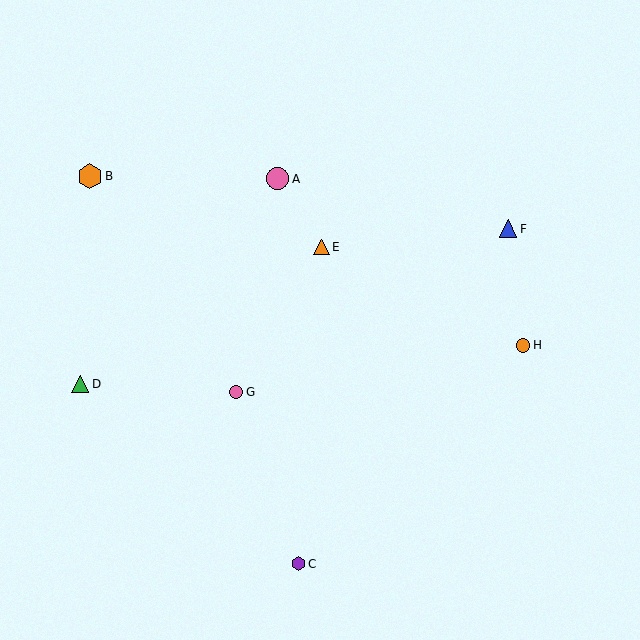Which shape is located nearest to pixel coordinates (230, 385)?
The pink circle (labeled G) at (236, 392) is nearest to that location.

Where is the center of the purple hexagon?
The center of the purple hexagon is at (299, 564).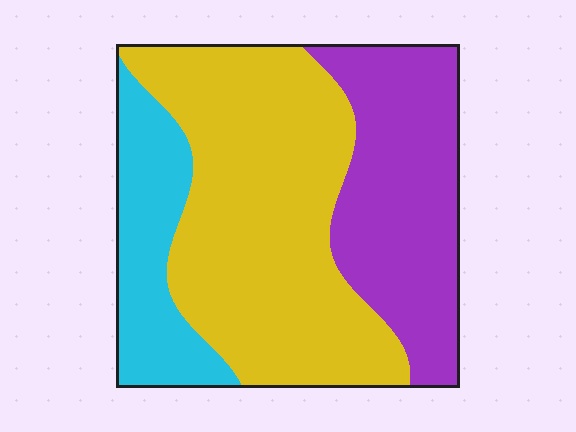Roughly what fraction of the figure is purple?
Purple takes up about one third (1/3) of the figure.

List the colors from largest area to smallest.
From largest to smallest: yellow, purple, cyan.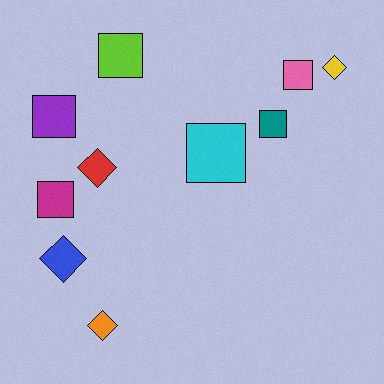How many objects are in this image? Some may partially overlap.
There are 10 objects.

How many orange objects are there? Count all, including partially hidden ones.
There is 1 orange object.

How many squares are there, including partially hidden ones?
There are 6 squares.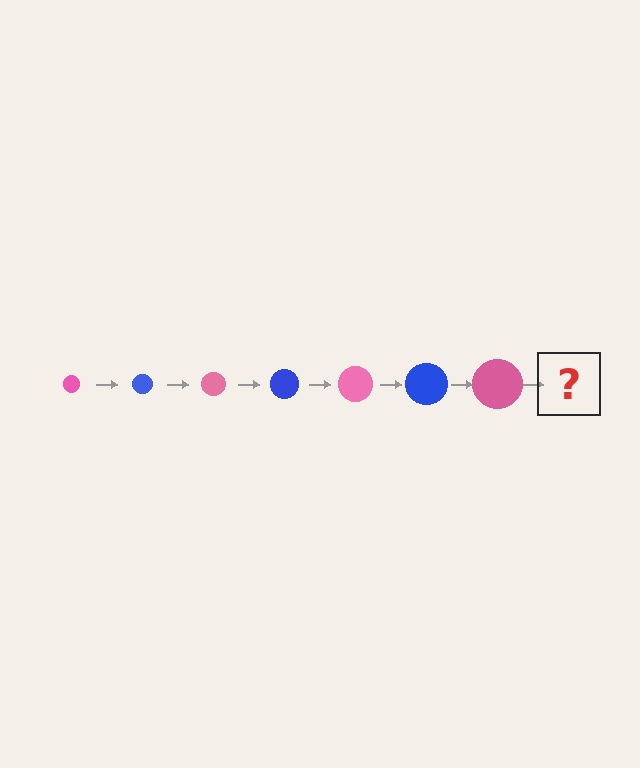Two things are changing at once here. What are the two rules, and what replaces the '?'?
The two rules are that the circle grows larger each step and the color cycles through pink and blue. The '?' should be a blue circle, larger than the previous one.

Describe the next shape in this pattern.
It should be a blue circle, larger than the previous one.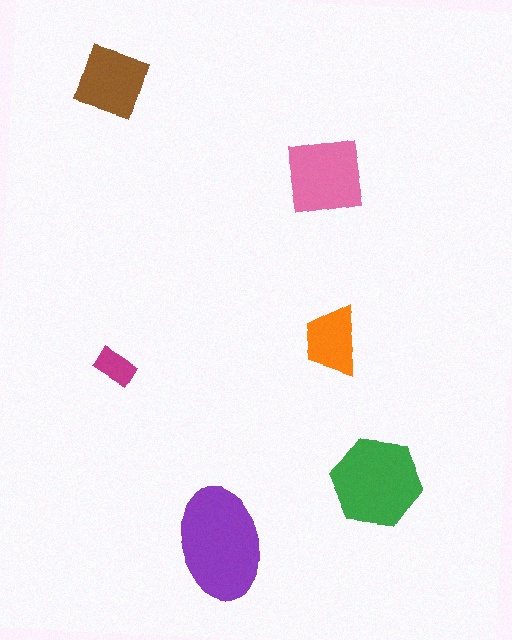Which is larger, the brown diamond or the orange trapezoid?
The brown diamond.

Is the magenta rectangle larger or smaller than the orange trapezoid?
Smaller.